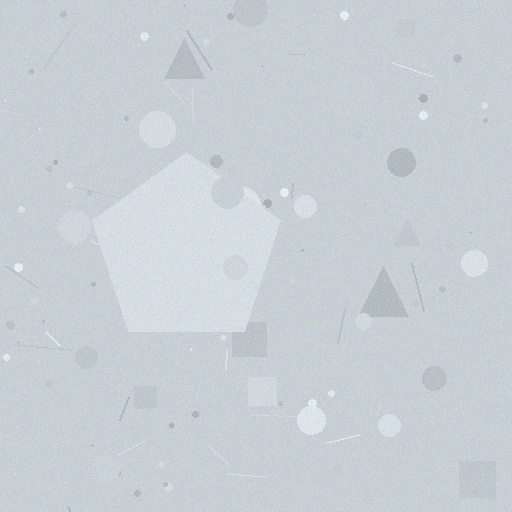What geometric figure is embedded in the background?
A pentagon is embedded in the background.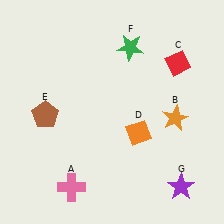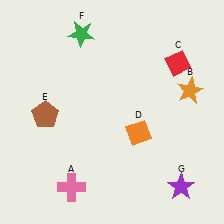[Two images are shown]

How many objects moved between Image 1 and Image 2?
2 objects moved between the two images.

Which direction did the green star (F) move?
The green star (F) moved left.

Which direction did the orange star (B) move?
The orange star (B) moved up.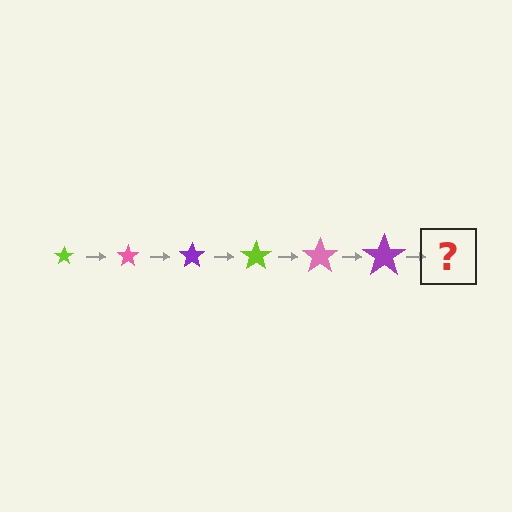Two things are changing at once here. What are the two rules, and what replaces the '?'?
The two rules are that the star grows larger each step and the color cycles through lime, pink, and purple. The '?' should be a lime star, larger than the previous one.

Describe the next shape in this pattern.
It should be a lime star, larger than the previous one.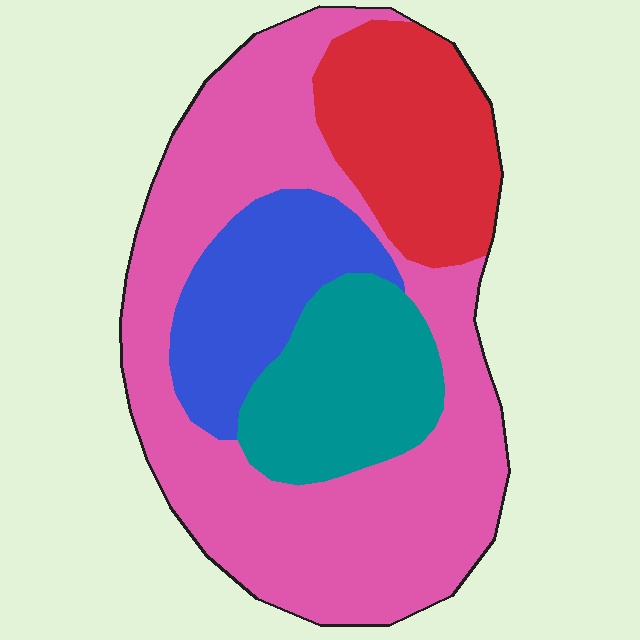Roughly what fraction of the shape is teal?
Teal takes up about one sixth (1/6) of the shape.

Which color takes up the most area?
Pink, at roughly 50%.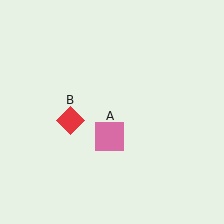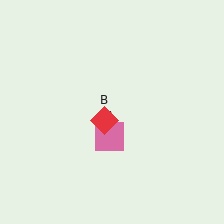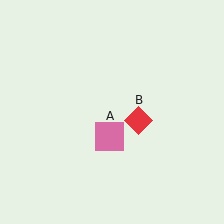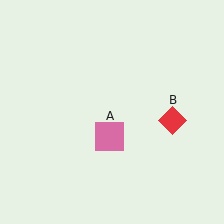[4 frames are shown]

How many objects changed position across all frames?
1 object changed position: red diamond (object B).